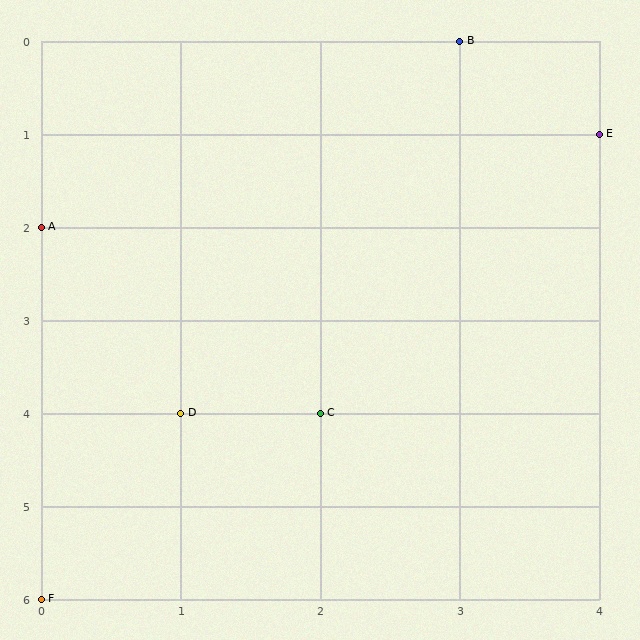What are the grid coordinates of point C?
Point C is at grid coordinates (2, 4).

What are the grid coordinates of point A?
Point A is at grid coordinates (0, 2).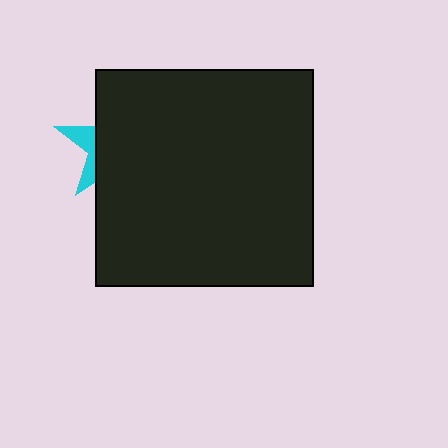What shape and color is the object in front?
The object in front is a black rectangle.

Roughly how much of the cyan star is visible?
A small part of it is visible (roughly 25%).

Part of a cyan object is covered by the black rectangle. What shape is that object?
It is a star.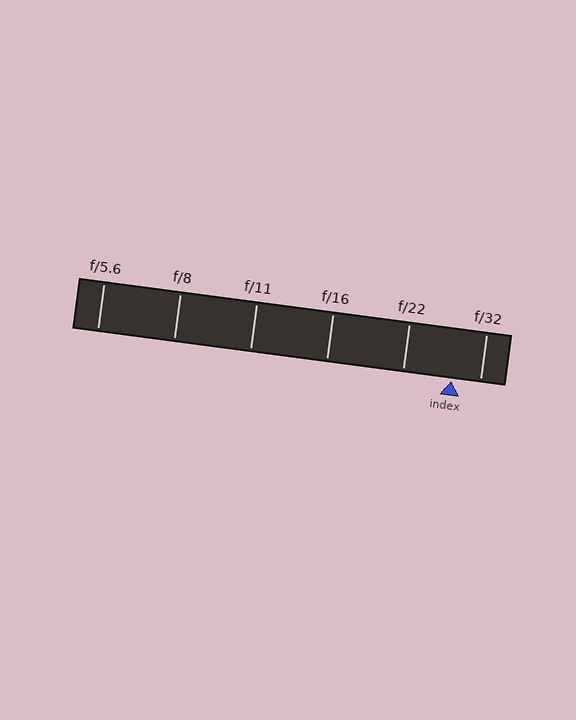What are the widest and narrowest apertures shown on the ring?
The widest aperture shown is f/5.6 and the narrowest is f/32.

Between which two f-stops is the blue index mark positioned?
The index mark is between f/22 and f/32.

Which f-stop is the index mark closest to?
The index mark is closest to f/32.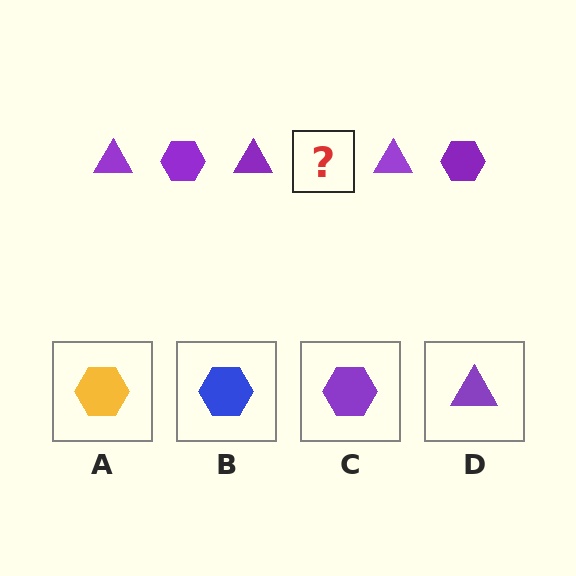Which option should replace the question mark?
Option C.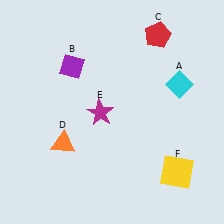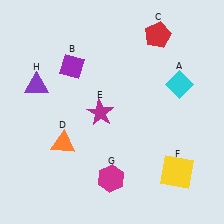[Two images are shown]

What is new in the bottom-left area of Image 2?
A magenta hexagon (G) was added in the bottom-left area of Image 2.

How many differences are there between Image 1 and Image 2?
There are 2 differences between the two images.